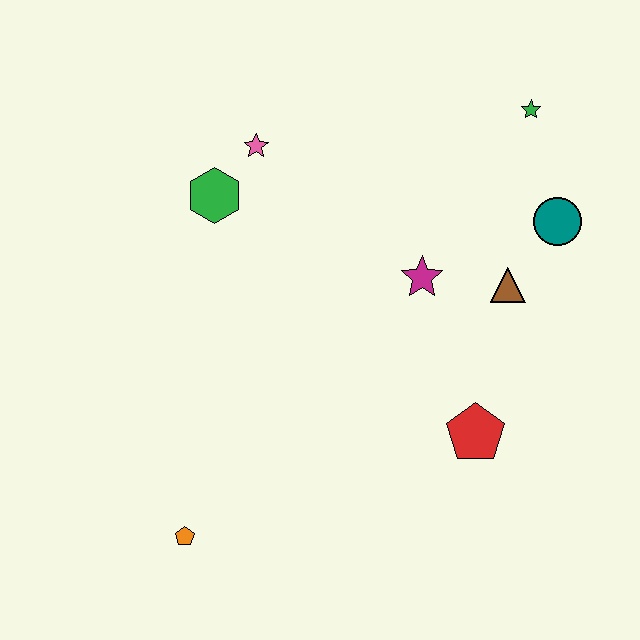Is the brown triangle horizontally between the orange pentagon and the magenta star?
No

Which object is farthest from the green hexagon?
The red pentagon is farthest from the green hexagon.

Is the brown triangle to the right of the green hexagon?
Yes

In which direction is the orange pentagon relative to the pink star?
The orange pentagon is below the pink star.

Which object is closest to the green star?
The teal circle is closest to the green star.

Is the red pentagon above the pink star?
No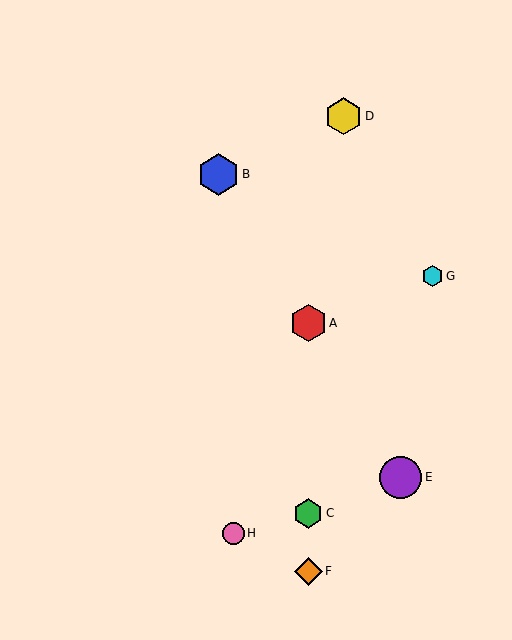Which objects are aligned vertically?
Objects A, C, F are aligned vertically.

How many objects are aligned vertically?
3 objects (A, C, F) are aligned vertically.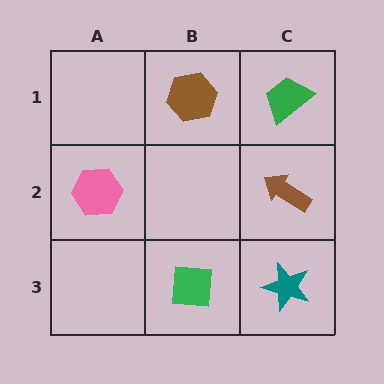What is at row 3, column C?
A teal star.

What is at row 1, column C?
A green trapezoid.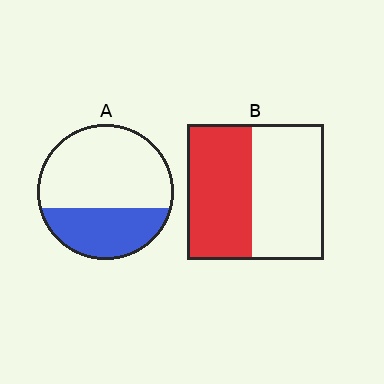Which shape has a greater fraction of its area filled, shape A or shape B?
Shape B.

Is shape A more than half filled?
No.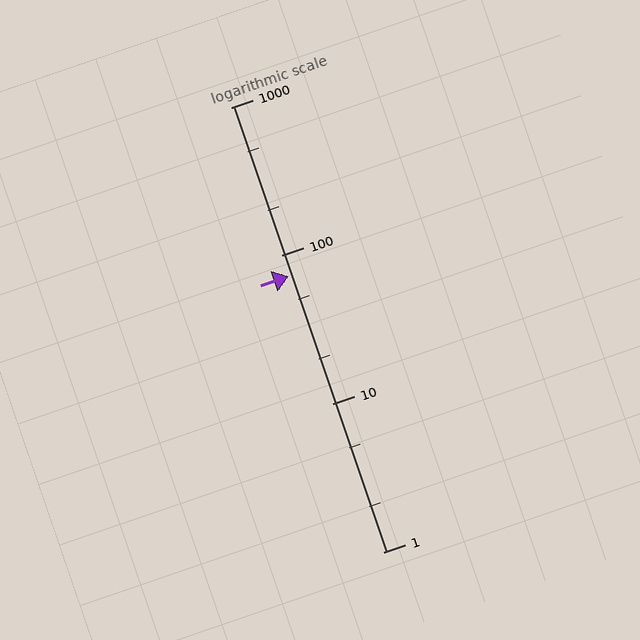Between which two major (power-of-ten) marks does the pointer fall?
The pointer is between 10 and 100.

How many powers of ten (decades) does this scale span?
The scale spans 3 decades, from 1 to 1000.